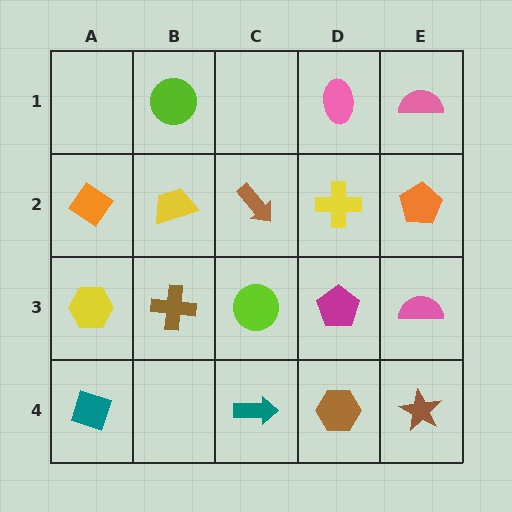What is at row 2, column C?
A brown arrow.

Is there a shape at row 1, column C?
No, that cell is empty.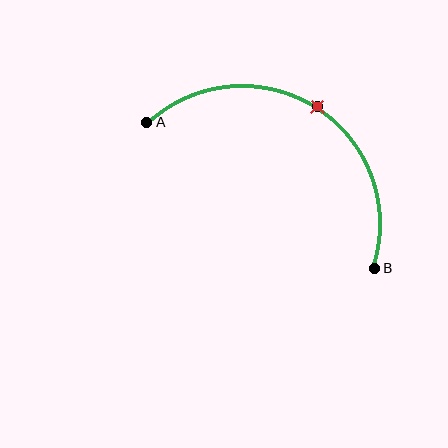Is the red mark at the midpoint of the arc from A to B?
Yes. The red mark lies on the arc at equal arc-length from both A and B — it is the arc midpoint.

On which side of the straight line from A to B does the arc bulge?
The arc bulges above the straight line connecting A and B.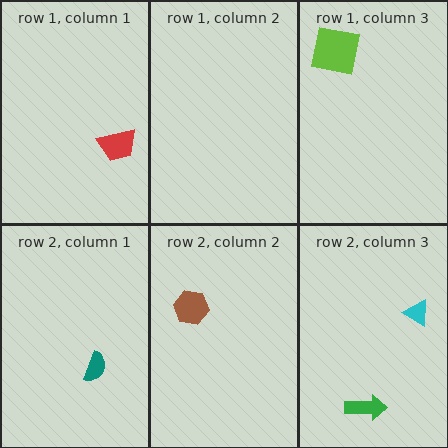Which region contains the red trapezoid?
The row 1, column 1 region.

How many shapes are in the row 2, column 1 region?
1.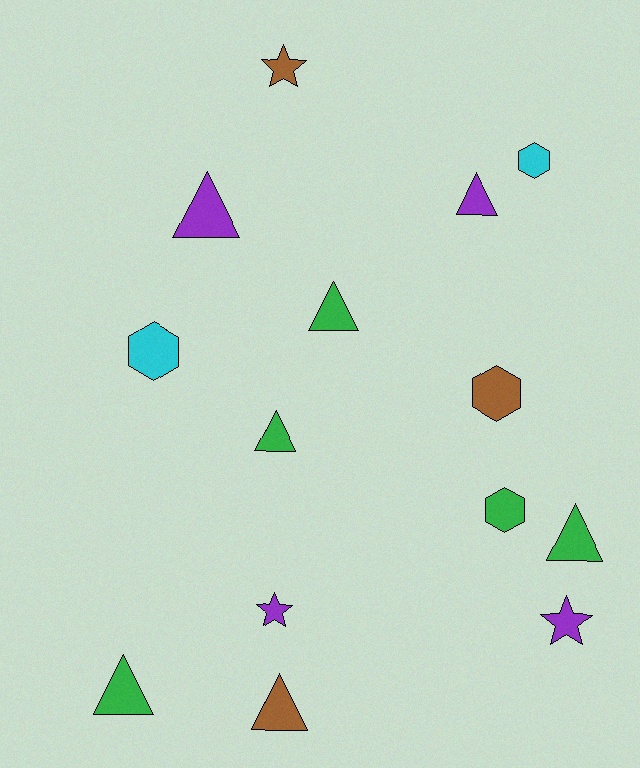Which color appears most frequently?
Green, with 5 objects.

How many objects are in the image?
There are 14 objects.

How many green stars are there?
There are no green stars.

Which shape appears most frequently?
Triangle, with 7 objects.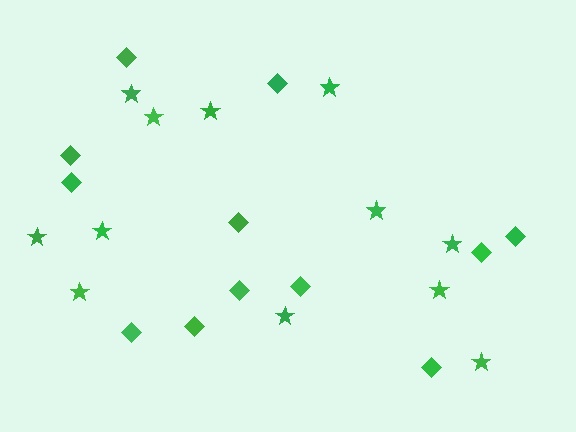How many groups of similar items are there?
There are 2 groups: one group of stars (12) and one group of diamonds (12).